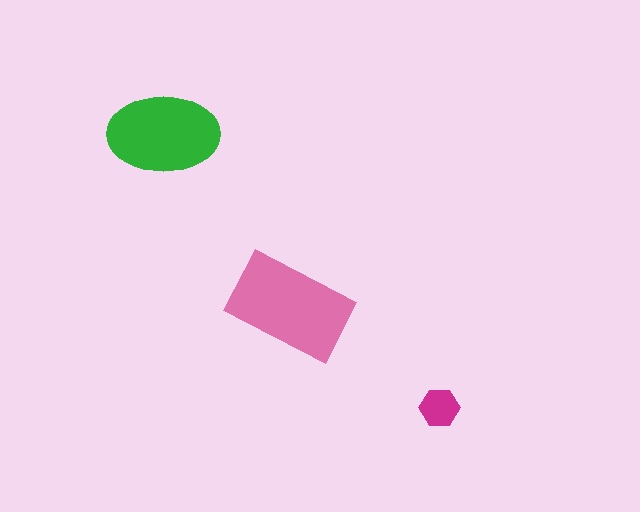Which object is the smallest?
The magenta hexagon.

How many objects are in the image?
There are 3 objects in the image.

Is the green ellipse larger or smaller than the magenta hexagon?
Larger.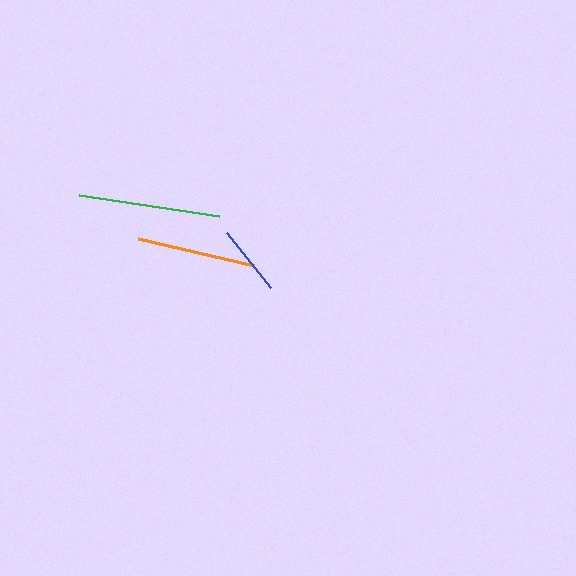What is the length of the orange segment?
The orange segment is approximately 120 pixels long.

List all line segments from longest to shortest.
From longest to shortest: green, orange, blue.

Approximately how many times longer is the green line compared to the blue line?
The green line is approximately 2.0 times the length of the blue line.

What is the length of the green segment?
The green segment is approximately 142 pixels long.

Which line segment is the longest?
The green line is the longest at approximately 142 pixels.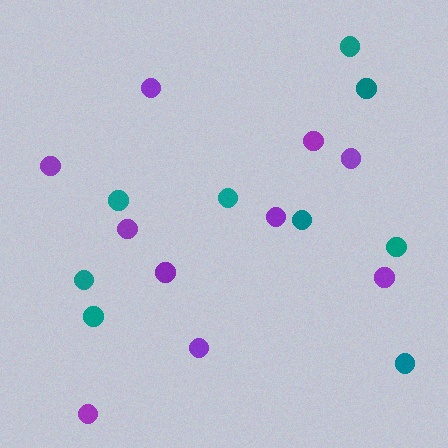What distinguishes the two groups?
There are 2 groups: one group of purple circles (10) and one group of teal circles (9).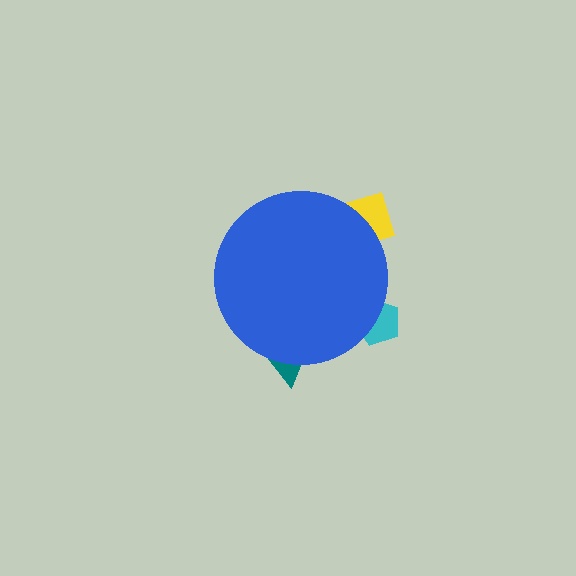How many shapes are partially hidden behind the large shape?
3 shapes are partially hidden.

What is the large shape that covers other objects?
A blue circle.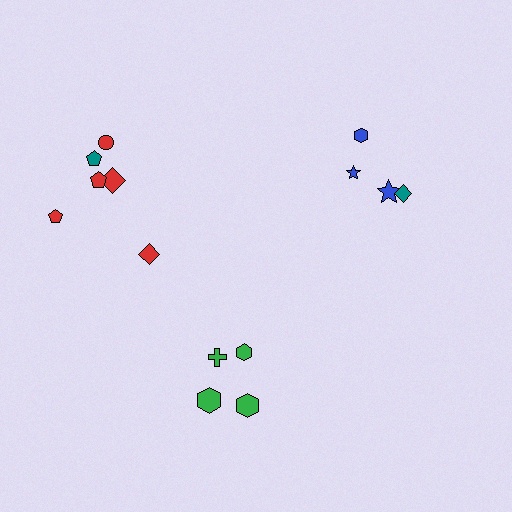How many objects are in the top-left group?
There are 6 objects.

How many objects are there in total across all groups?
There are 14 objects.